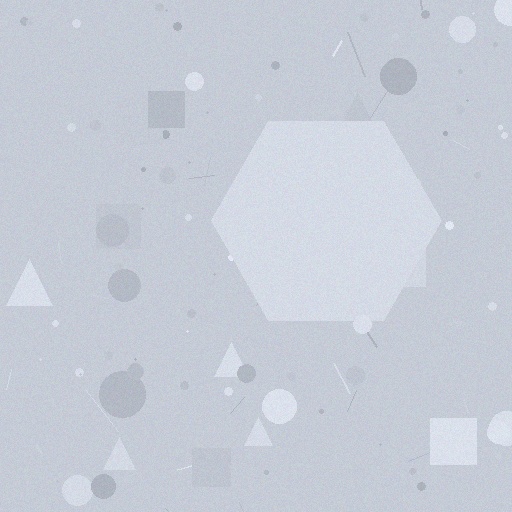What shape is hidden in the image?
A hexagon is hidden in the image.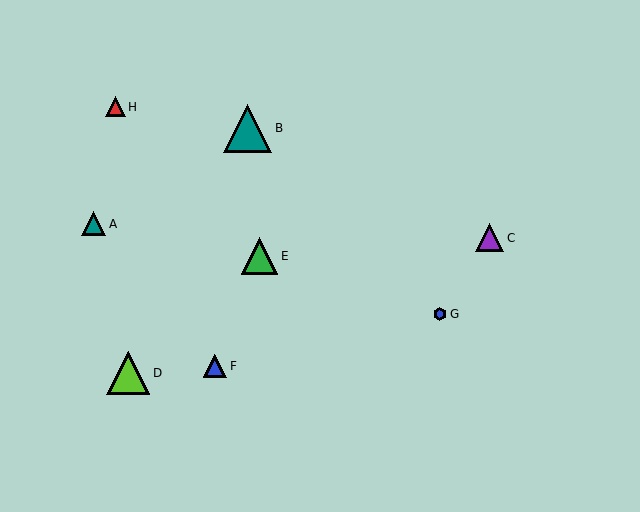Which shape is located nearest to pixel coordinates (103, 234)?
The teal triangle (labeled A) at (94, 224) is nearest to that location.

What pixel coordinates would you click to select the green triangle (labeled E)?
Click at (260, 256) to select the green triangle E.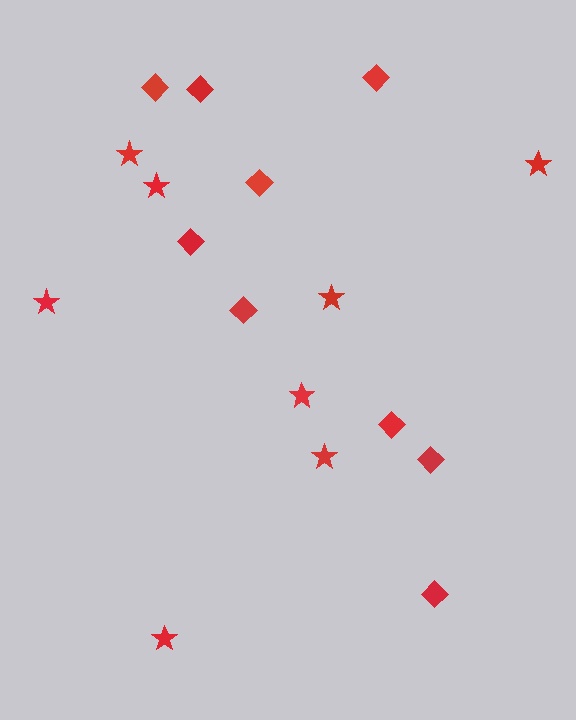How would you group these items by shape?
There are 2 groups: one group of diamonds (9) and one group of stars (8).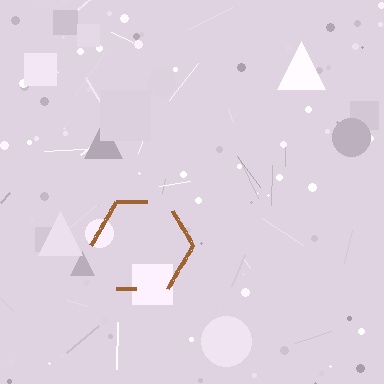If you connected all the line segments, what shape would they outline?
They would outline a hexagon.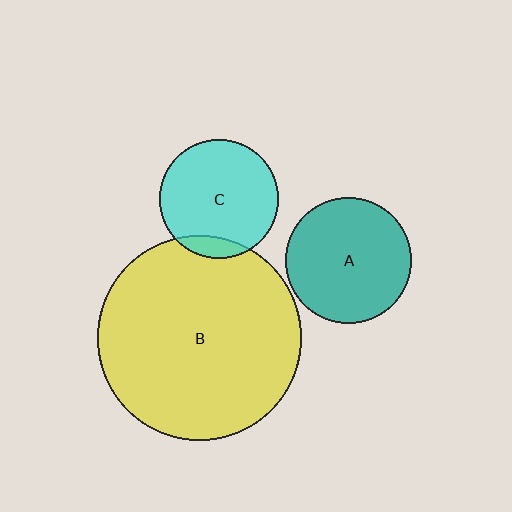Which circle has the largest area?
Circle B (yellow).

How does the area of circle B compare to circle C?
Approximately 3.0 times.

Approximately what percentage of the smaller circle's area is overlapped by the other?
Approximately 10%.